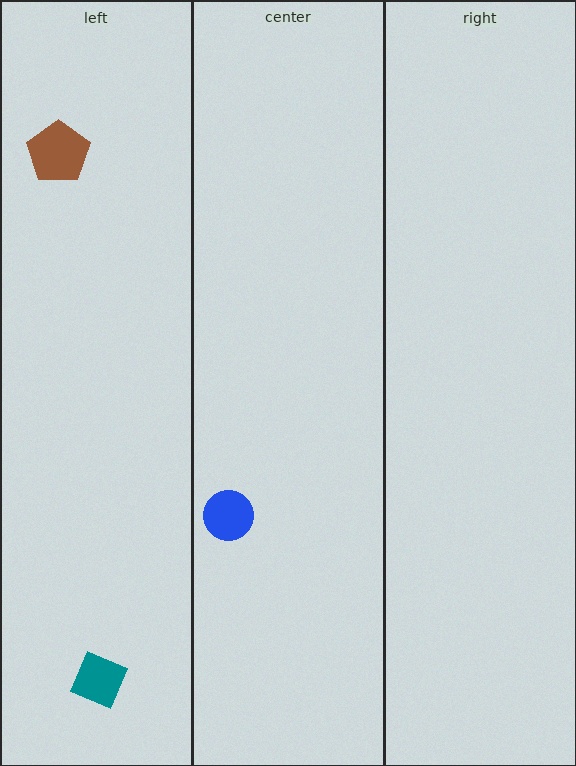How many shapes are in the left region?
2.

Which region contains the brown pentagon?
The left region.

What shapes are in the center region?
The blue circle.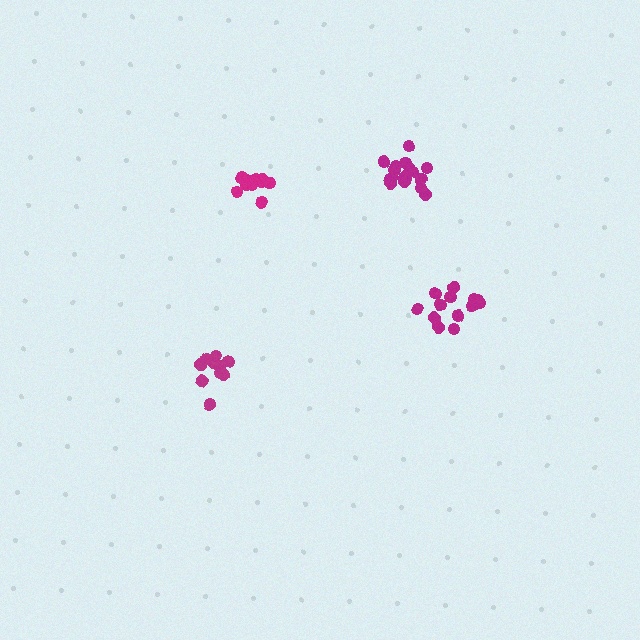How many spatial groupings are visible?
There are 4 spatial groupings.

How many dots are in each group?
Group 1: 13 dots, Group 2: 11 dots, Group 3: 16 dots, Group 4: 11 dots (51 total).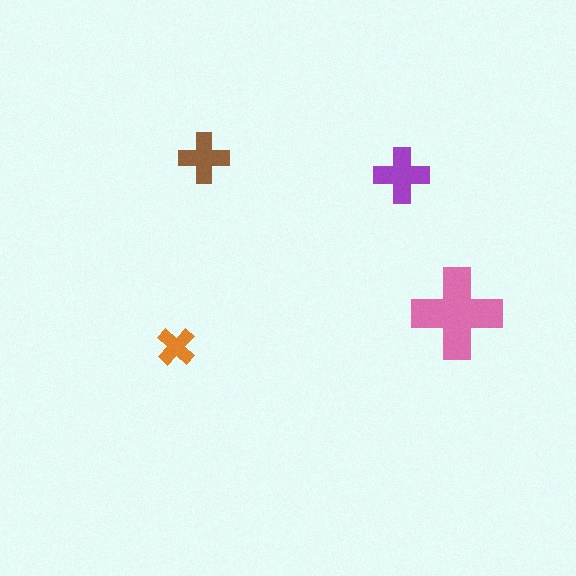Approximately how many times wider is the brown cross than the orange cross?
About 1.5 times wider.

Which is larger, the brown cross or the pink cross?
The pink one.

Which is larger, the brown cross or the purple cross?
The purple one.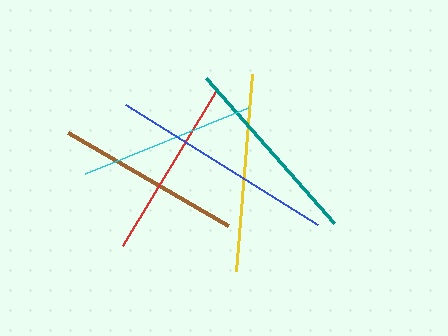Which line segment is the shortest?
The cyan line is the shortest at approximately 176 pixels.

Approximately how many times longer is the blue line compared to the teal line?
The blue line is approximately 1.2 times the length of the teal line.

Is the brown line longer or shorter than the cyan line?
The brown line is longer than the cyan line.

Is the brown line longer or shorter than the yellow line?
The yellow line is longer than the brown line.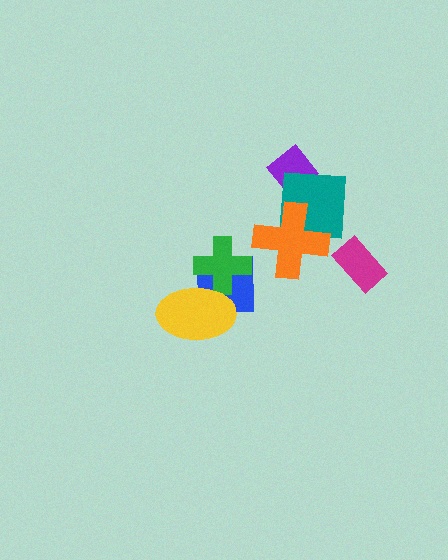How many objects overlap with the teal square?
2 objects overlap with the teal square.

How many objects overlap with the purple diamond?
1 object overlaps with the purple diamond.